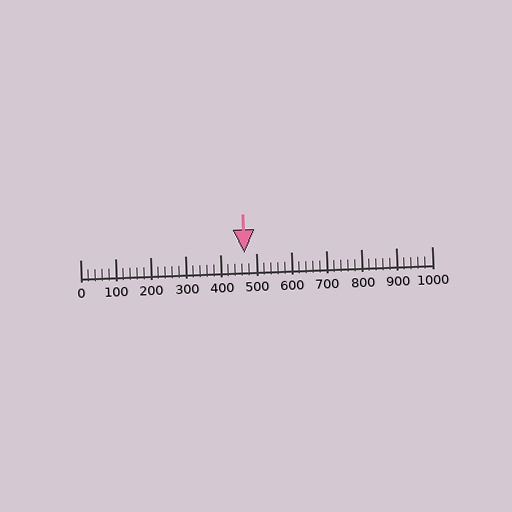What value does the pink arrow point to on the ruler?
The pink arrow points to approximately 466.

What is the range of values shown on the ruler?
The ruler shows values from 0 to 1000.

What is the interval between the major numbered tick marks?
The major tick marks are spaced 100 units apart.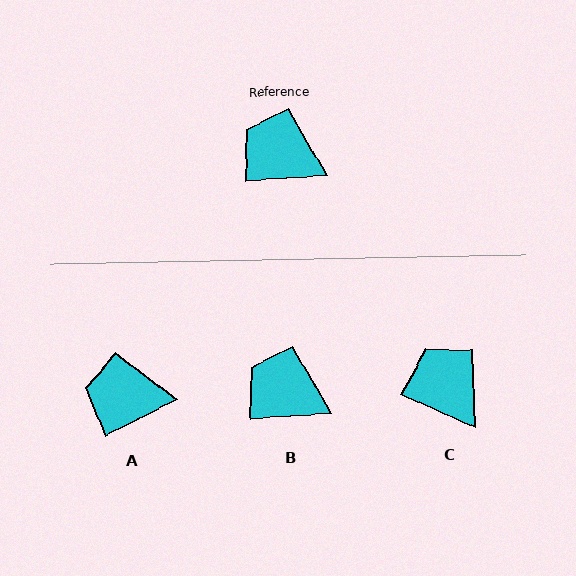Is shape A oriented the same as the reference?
No, it is off by about 23 degrees.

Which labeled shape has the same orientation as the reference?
B.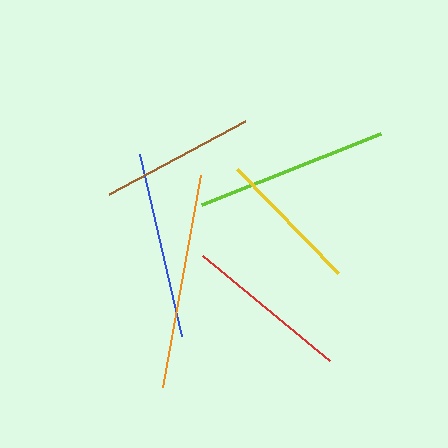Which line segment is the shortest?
The yellow line is the shortest at approximately 146 pixels.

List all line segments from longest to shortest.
From longest to shortest: orange, lime, blue, red, brown, yellow.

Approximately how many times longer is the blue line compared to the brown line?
The blue line is approximately 1.2 times the length of the brown line.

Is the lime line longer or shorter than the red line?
The lime line is longer than the red line.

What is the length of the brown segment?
The brown segment is approximately 154 pixels long.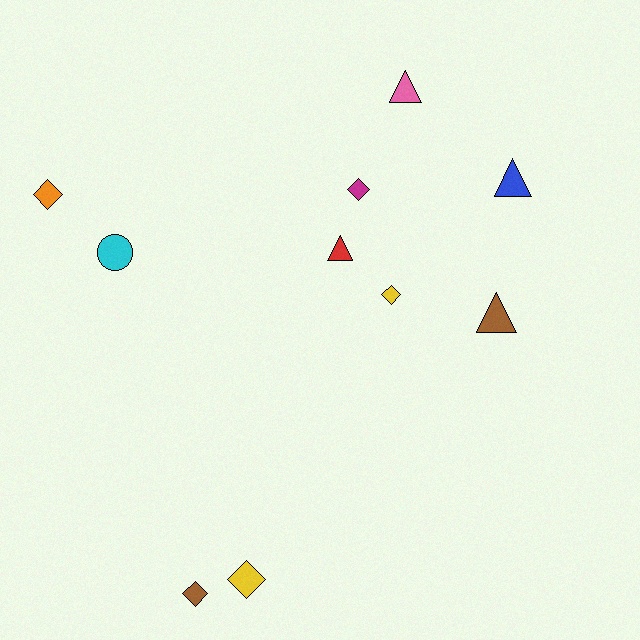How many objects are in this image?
There are 10 objects.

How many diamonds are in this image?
There are 5 diamonds.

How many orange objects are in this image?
There is 1 orange object.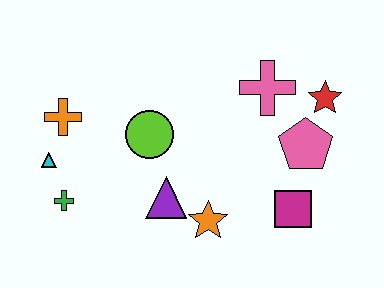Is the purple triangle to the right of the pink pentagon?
No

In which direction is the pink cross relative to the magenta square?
The pink cross is above the magenta square.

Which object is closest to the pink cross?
The red star is closest to the pink cross.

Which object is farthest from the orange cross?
The red star is farthest from the orange cross.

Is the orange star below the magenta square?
Yes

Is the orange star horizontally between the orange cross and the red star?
Yes